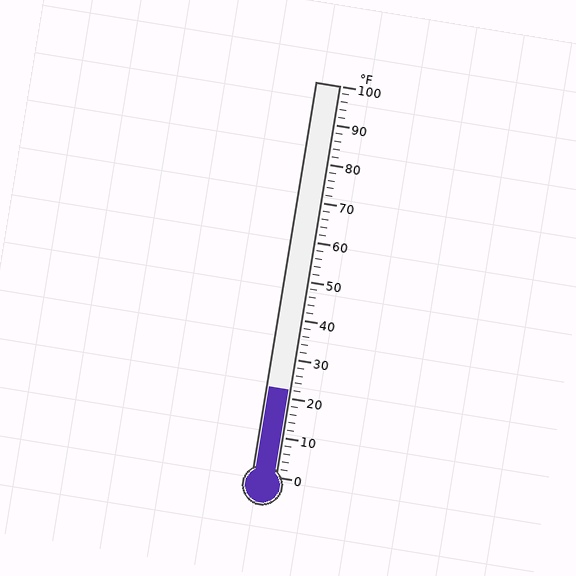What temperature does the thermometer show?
The thermometer shows approximately 22°F.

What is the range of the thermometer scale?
The thermometer scale ranges from 0°F to 100°F.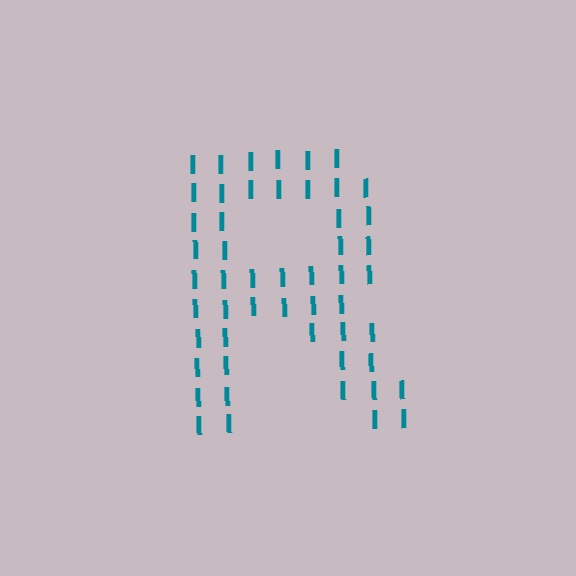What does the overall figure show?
The overall figure shows the letter R.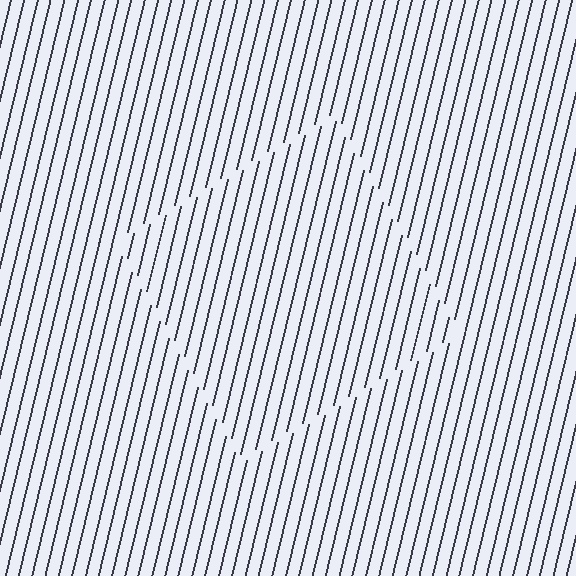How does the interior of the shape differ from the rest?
The interior of the shape contains the same grating, shifted by half a period — the contour is defined by the phase discontinuity where line-ends from the inner and outer gratings abut.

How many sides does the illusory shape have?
4 sides — the line-ends trace a square.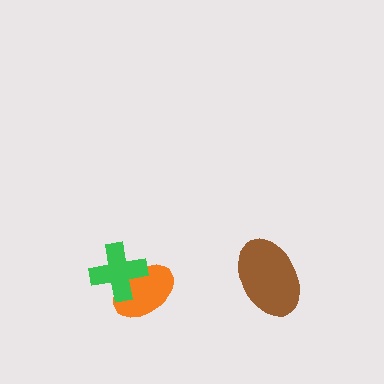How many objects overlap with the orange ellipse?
1 object overlaps with the orange ellipse.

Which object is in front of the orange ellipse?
The green cross is in front of the orange ellipse.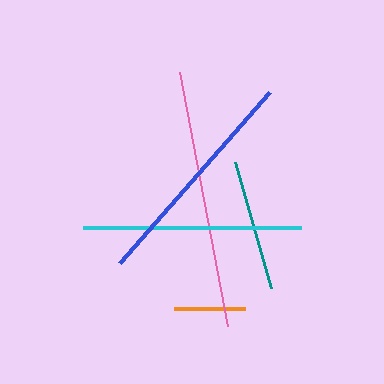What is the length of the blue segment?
The blue segment is approximately 227 pixels long.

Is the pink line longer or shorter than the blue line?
The pink line is longer than the blue line.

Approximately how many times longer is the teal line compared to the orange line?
The teal line is approximately 1.8 times the length of the orange line.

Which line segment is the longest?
The pink line is the longest at approximately 258 pixels.